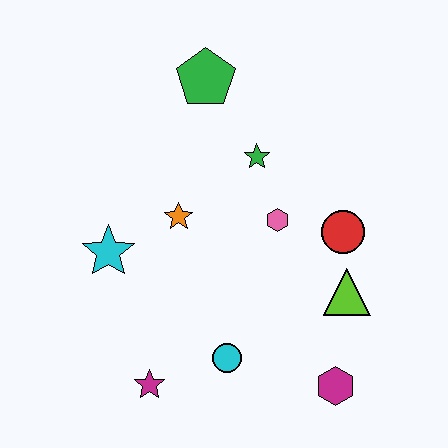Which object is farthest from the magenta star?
The green pentagon is farthest from the magenta star.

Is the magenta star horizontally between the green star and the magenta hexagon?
No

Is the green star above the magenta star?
Yes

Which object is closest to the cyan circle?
The magenta star is closest to the cyan circle.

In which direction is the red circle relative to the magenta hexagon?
The red circle is above the magenta hexagon.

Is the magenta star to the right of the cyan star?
Yes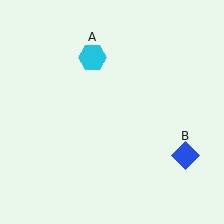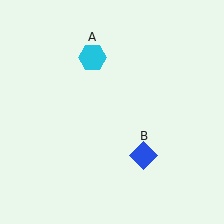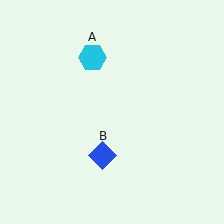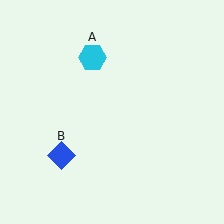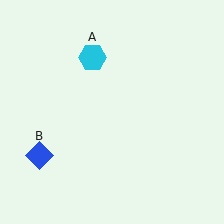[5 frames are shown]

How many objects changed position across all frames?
1 object changed position: blue diamond (object B).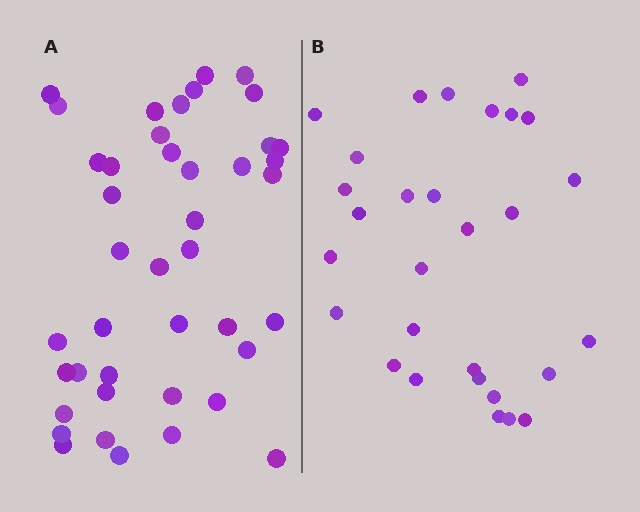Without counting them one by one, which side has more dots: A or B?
Region A (the left region) has more dots.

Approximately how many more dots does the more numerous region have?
Region A has approximately 15 more dots than region B.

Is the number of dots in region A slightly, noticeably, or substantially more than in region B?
Region A has noticeably more, but not dramatically so. The ratio is roughly 1.4 to 1.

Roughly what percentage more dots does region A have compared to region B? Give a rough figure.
About 45% more.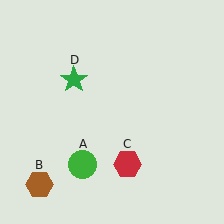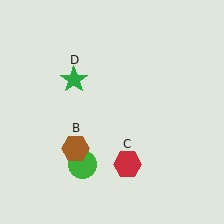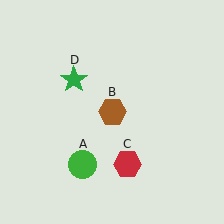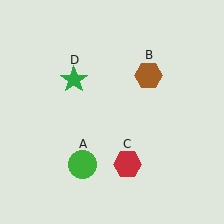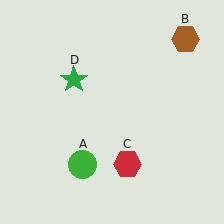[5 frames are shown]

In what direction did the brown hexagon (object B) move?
The brown hexagon (object B) moved up and to the right.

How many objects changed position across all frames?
1 object changed position: brown hexagon (object B).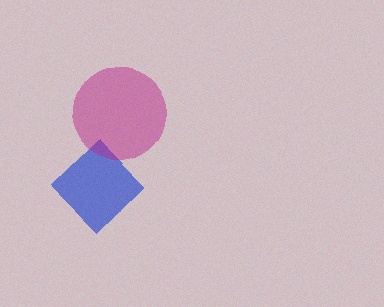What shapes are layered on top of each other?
The layered shapes are: a blue diamond, a magenta circle.